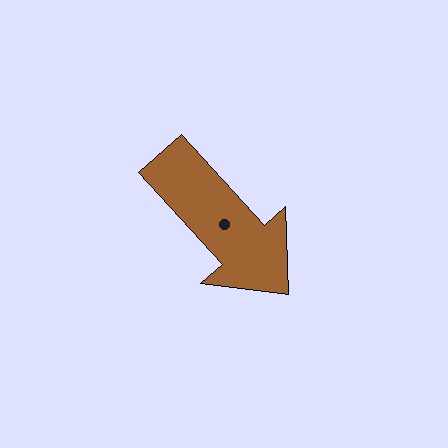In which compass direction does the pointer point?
Southeast.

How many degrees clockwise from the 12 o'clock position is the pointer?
Approximately 138 degrees.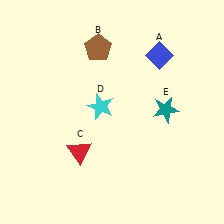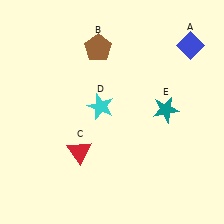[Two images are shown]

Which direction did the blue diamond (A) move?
The blue diamond (A) moved right.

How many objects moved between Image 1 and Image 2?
1 object moved between the two images.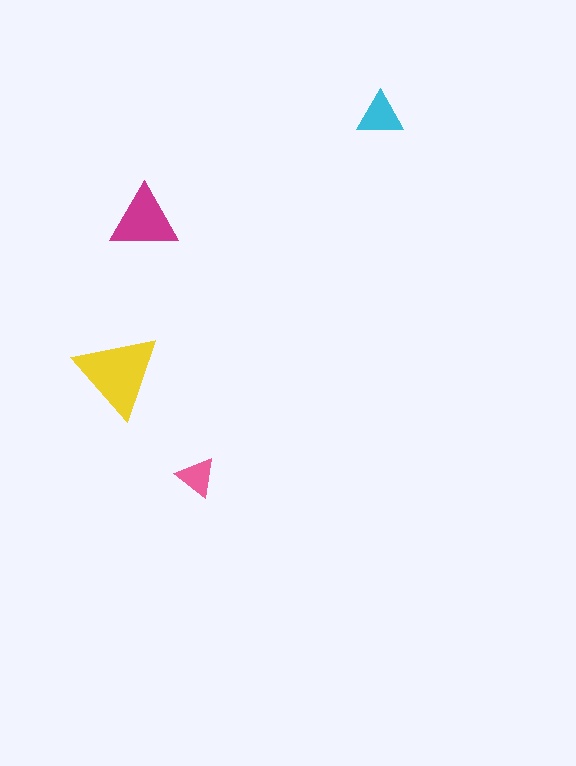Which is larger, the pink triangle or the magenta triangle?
The magenta one.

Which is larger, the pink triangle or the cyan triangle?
The cyan one.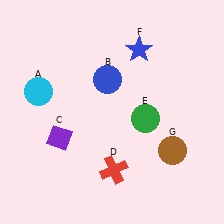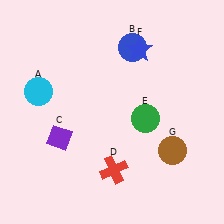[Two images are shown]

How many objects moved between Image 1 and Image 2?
1 object moved between the two images.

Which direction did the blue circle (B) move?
The blue circle (B) moved up.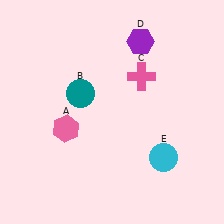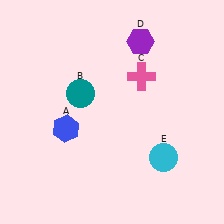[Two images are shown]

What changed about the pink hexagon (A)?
In Image 1, A is pink. In Image 2, it changed to blue.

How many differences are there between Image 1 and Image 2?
There is 1 difference between the two images.